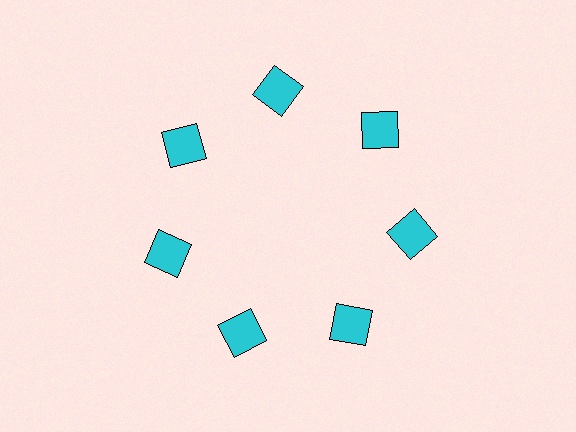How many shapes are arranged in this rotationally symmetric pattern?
There are 7 shapes, arranged in 7 groups of 1.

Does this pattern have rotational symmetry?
Yes, this pattern has 7-fold rotational symmetry. It looks the same after rotating 51 degrees around the center.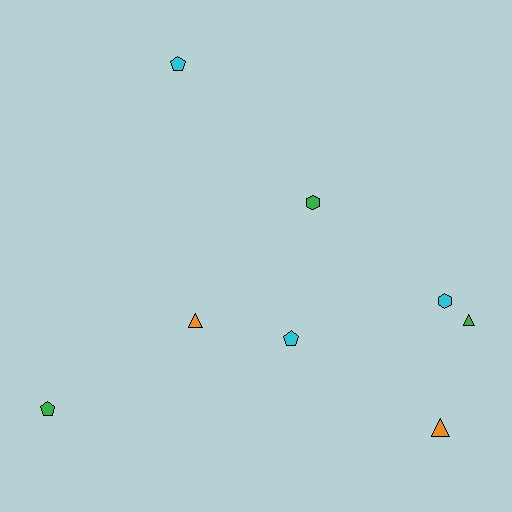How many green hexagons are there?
There is 1 green hexagon.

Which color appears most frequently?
Green, with 3 objects.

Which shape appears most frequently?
Pentagon, with 3 objects.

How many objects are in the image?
There are 8 objects.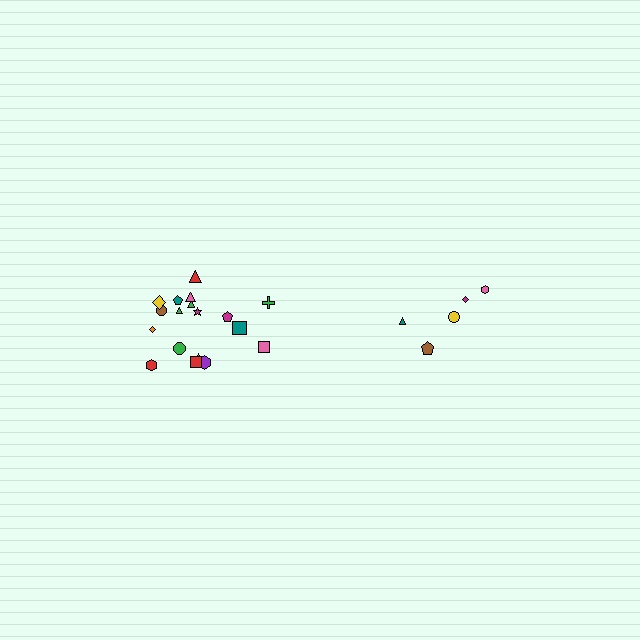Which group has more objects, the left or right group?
The left group.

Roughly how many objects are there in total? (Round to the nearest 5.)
Roughly 25 objects in total.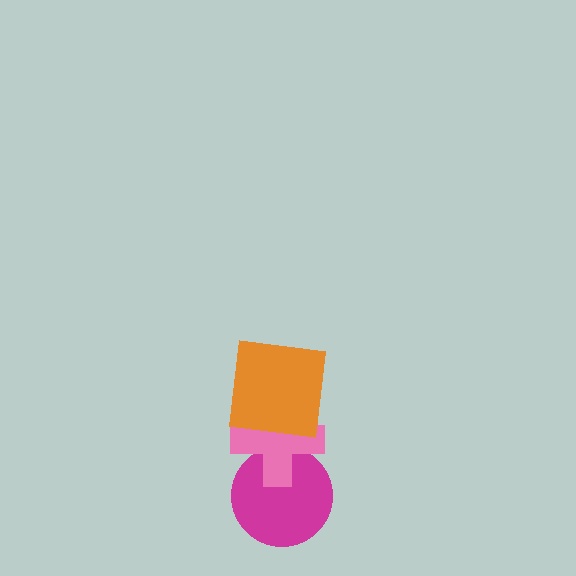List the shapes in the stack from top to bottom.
From top to bottom: the orange square, the pink cross, the magenta circle.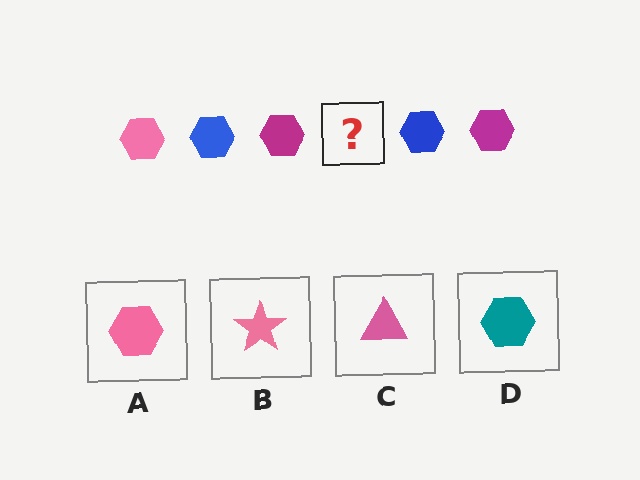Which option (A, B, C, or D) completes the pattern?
A.